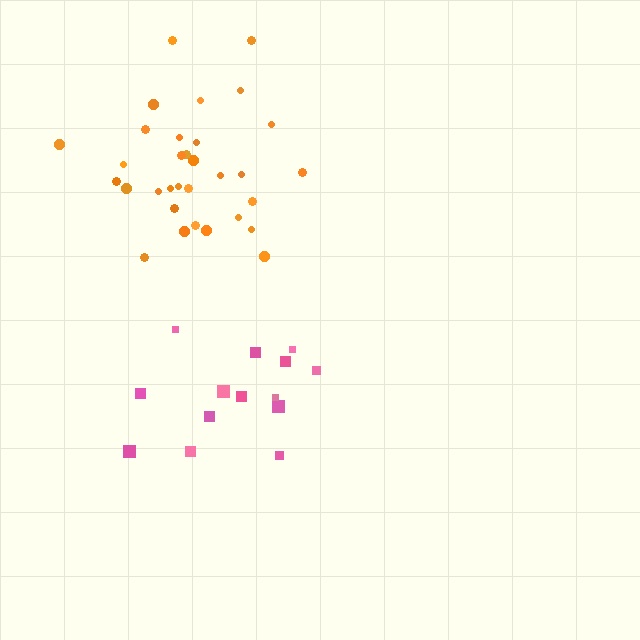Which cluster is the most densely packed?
Orange.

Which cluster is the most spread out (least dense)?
Pink.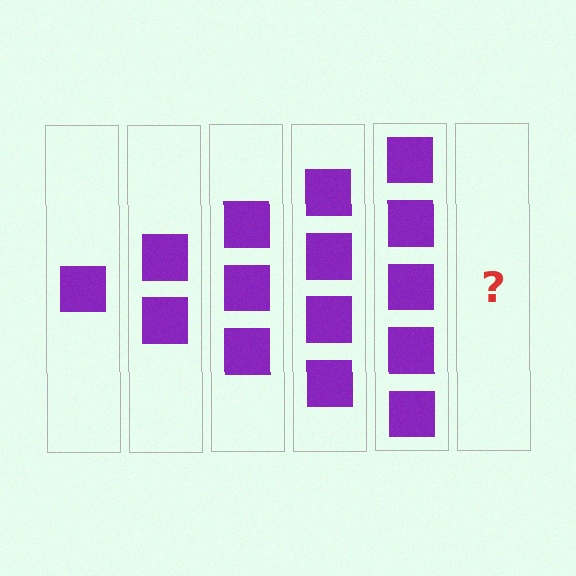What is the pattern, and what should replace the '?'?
The pattern is that each step adds one more square. The '?' should be 6 squares.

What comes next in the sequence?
The next element should be 6 squares.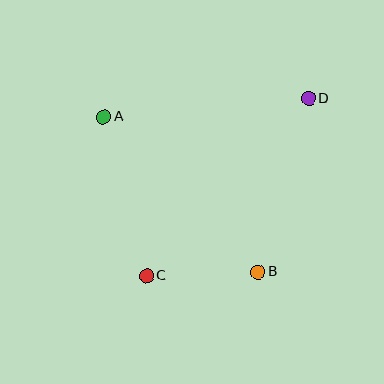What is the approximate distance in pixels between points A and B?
The distance between A and B is approximately 219 pixels.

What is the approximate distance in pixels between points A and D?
The distance between A and D is approximately 206 pixels.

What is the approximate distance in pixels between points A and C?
The distance between A and C is approximately 165 pixels.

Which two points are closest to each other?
Points B and C are closest to each other.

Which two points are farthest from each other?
Points C and D are farthest from each other.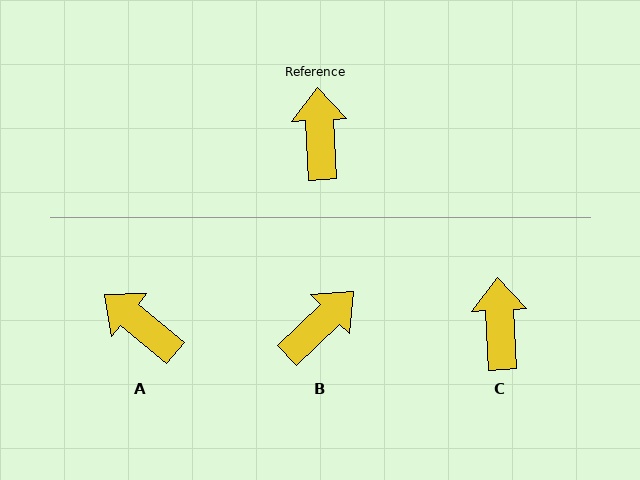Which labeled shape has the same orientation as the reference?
C.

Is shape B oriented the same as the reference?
No, it is off by about 49 degrees.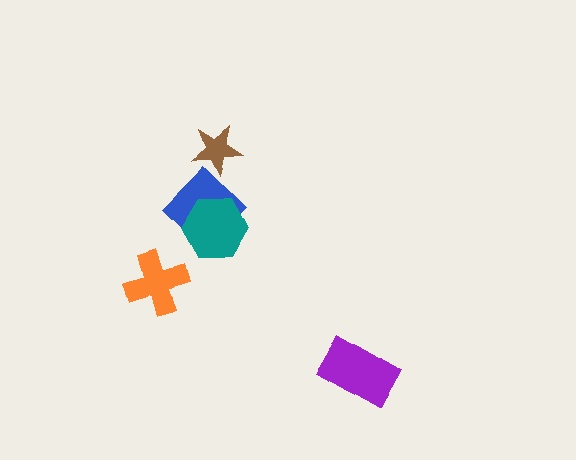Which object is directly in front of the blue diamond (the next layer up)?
The teal hexagon is directly in front of the blue diamond.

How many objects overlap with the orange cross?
0 objects overlap with the orange cross.